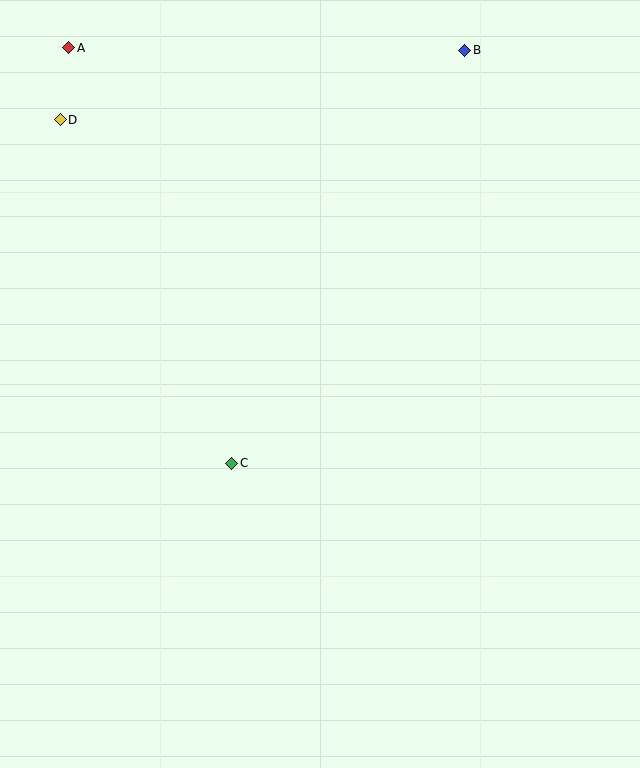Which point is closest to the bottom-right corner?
Point C is closest to the bottom-right corner.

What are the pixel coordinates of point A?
Point A is at (69, 48).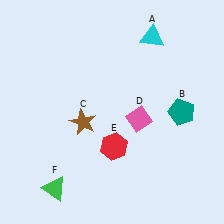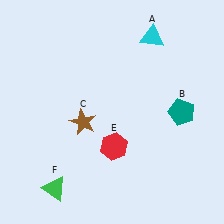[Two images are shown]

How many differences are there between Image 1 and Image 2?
There is 1 difference between the two images.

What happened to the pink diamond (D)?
The pink diamond (D) was removed in Image 2. It was in the bottom-right area of Image 1.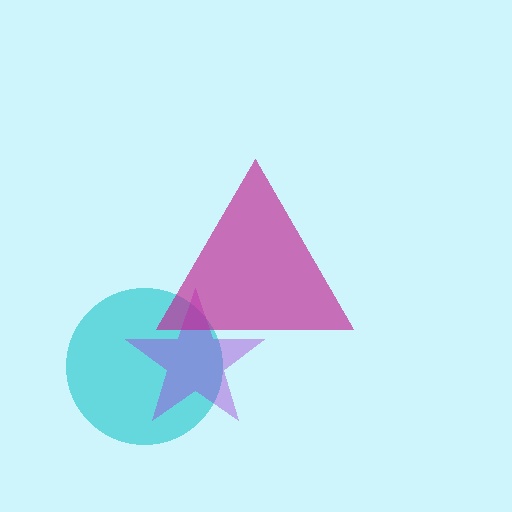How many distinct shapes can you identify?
There are 3 distinct shapes: a cyan circle, a purple star, a magenta triangle.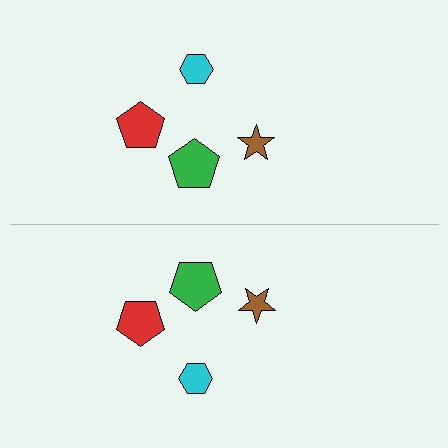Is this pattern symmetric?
Yes, this pattern has bilateral (reflection) symmetry.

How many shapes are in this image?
There are 8 shapes in this image.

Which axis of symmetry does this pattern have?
The pattern has a horizontal axis of symmetry running through the center of the image.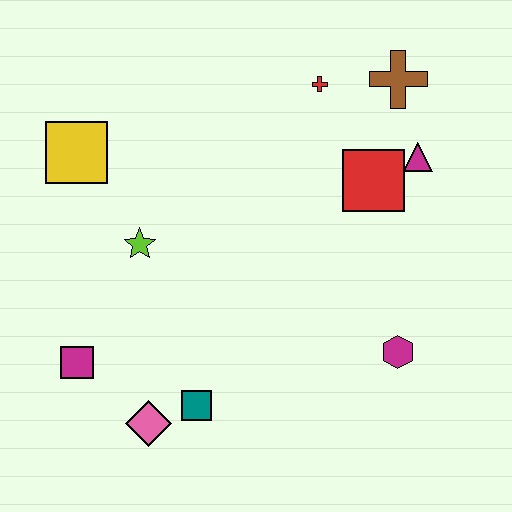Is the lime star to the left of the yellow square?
No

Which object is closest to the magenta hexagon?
The red square is closest to the magenta hexagon.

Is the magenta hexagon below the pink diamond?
No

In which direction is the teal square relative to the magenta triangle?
The teal square is below the magenta triangle.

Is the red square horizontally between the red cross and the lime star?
No